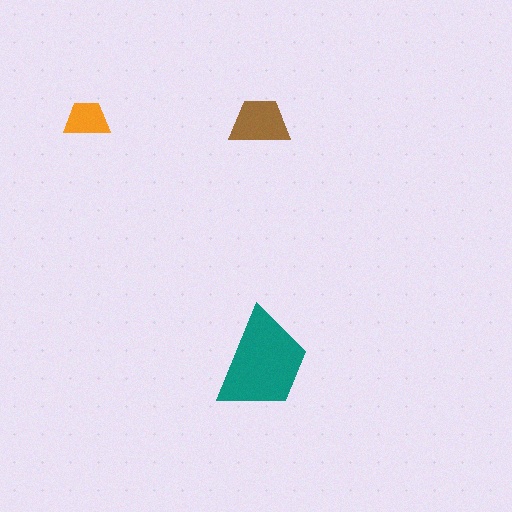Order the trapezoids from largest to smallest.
the teal one, the brown one, the orange one.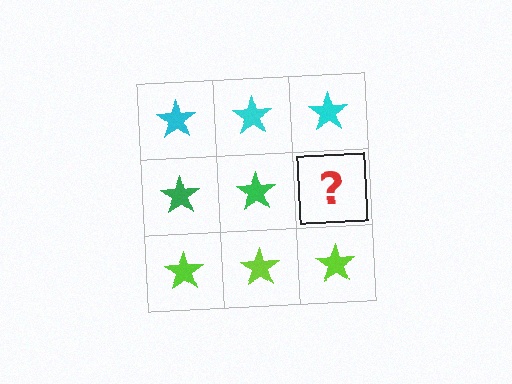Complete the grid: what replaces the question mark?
The question mark should be replaced with a green star.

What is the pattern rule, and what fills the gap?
The rule is that each row has a consistent color. The gap should be filled with a green star.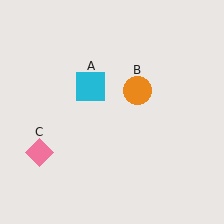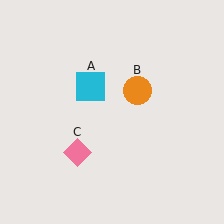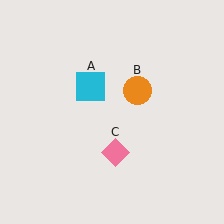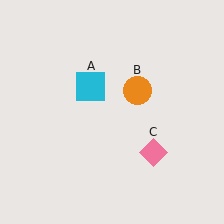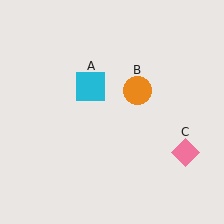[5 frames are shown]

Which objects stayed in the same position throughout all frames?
Cyan square (object A) and orange circle (object B) remained stationary.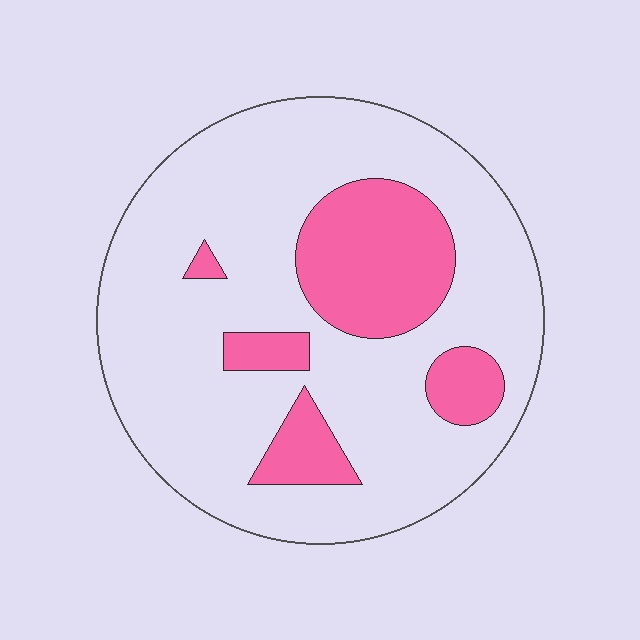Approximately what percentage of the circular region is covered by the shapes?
Approximately 20%.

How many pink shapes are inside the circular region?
5.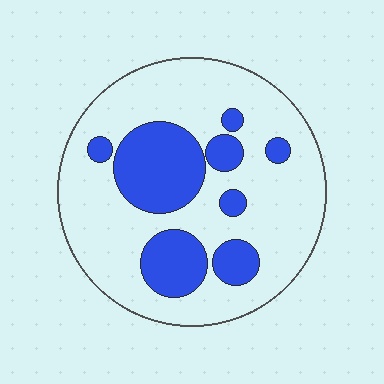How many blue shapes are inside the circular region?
8.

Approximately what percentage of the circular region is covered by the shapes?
Approximately 25%.